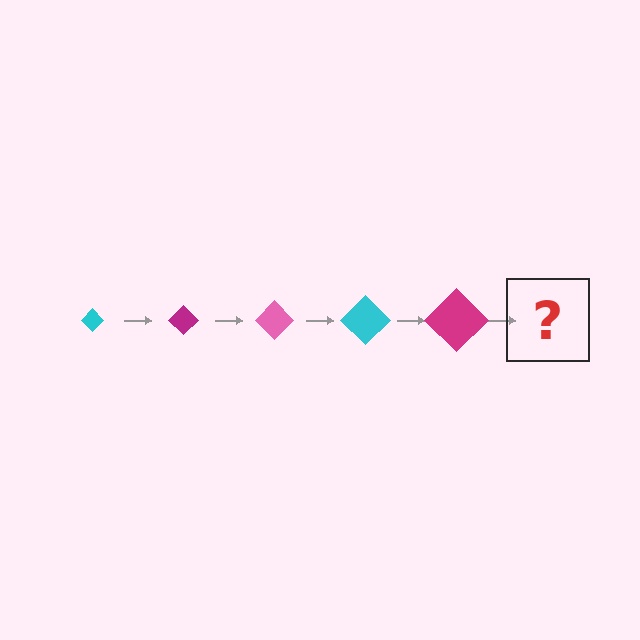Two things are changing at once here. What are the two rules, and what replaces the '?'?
The two rules are that the diamond grows larger each step and the color cycles through cyan, magenta, and pink. The '?' should be a pink diamond, larger than the previous one.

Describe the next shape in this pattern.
It should be a pink diamond, larger than the previous one.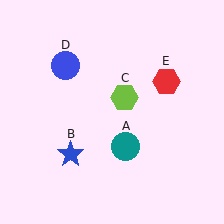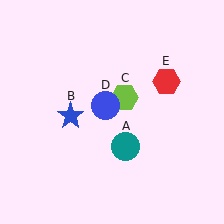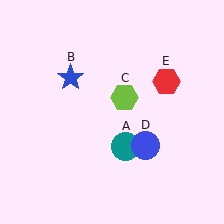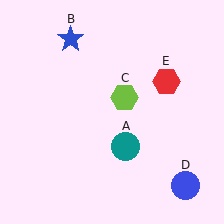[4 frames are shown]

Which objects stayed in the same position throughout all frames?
Teal circle (object A) and lime hexagon (object C) and red hexagon (object E) remained stationary.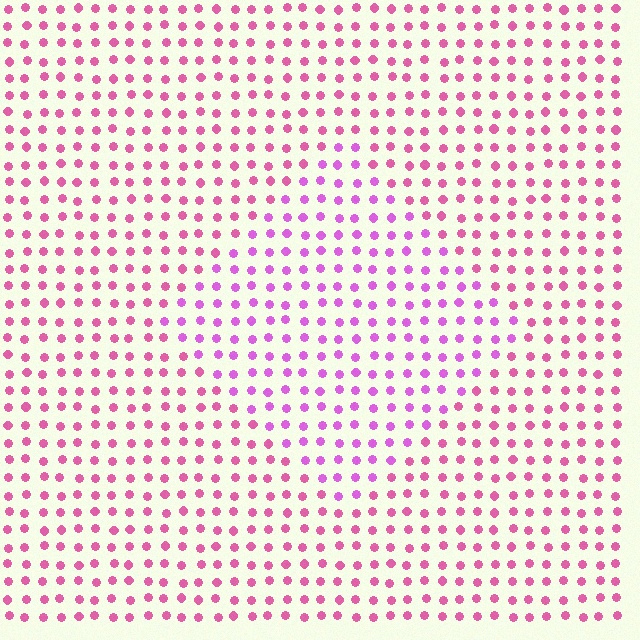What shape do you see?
I see a diamond.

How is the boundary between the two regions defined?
The boundary is defined purely by a slight shift in hue (about 29 degrees). Spacing, size, and orientation are identical on both sides.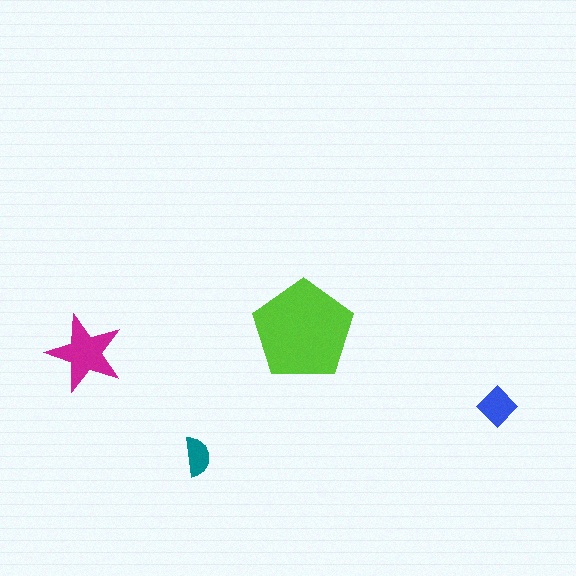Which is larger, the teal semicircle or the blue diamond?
The blue diamond.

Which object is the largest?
The lime pentagon.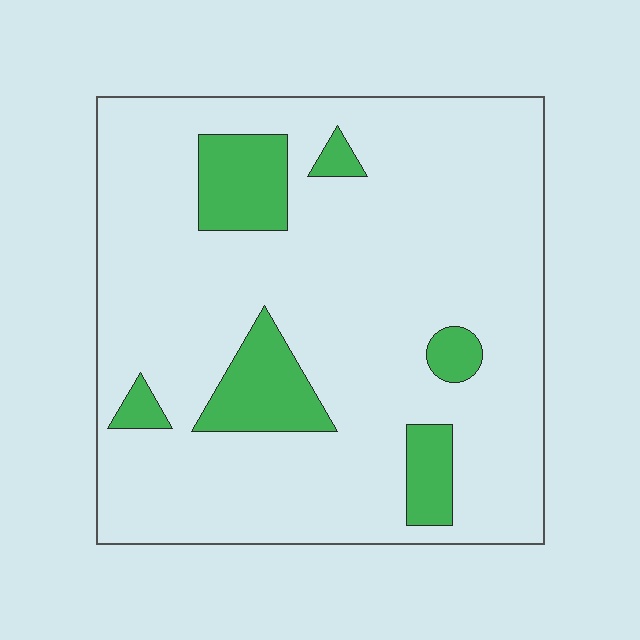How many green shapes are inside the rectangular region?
6.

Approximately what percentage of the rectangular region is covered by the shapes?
Approximately 15%.